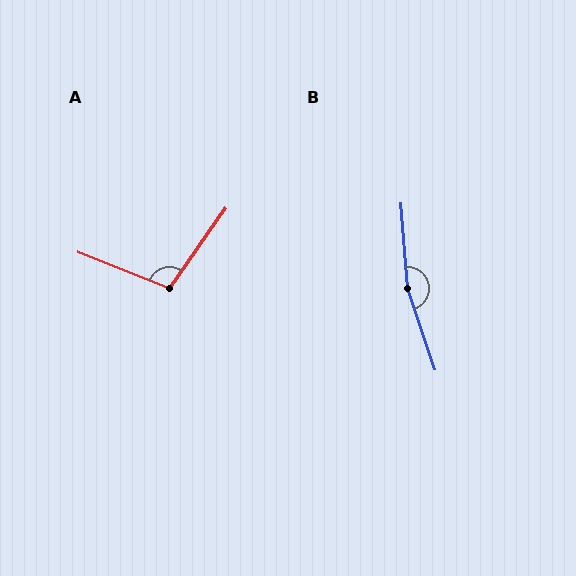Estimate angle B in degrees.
Approximately 166 degrees.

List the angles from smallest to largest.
A (103°), B (166°).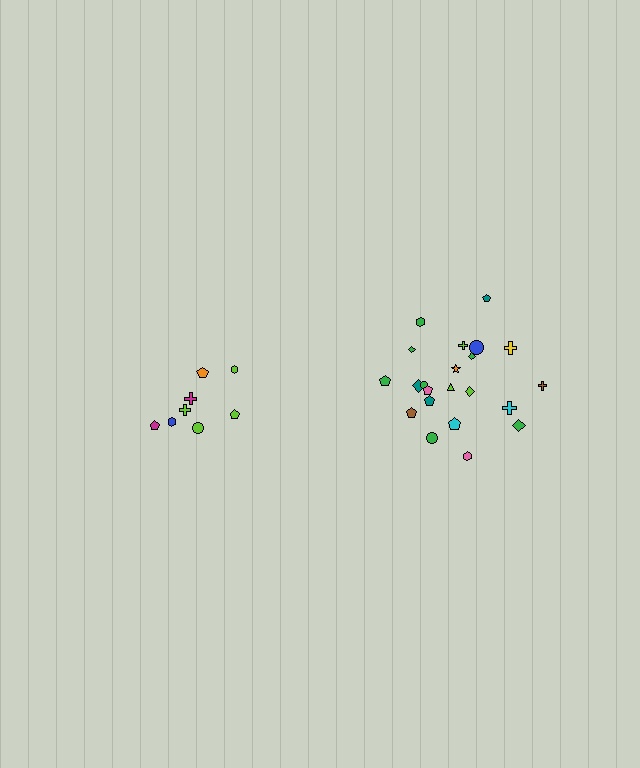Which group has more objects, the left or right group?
The right group.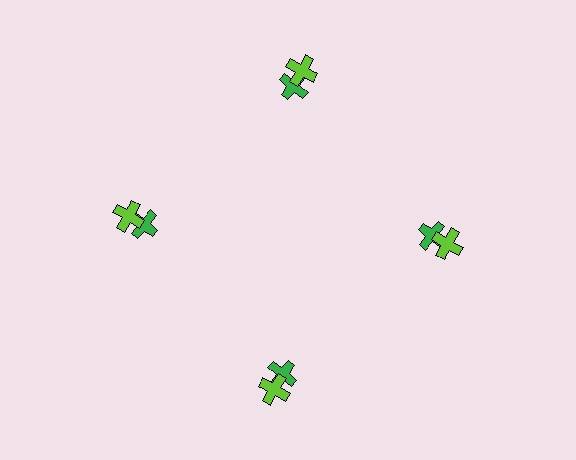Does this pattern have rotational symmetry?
Yes, this pattern has 4-fold rotational symmetry. It looks the same after rotating 90 degrees around the center.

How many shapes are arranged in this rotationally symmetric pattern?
There are 8 shapes, arranged in 4 groups of 2.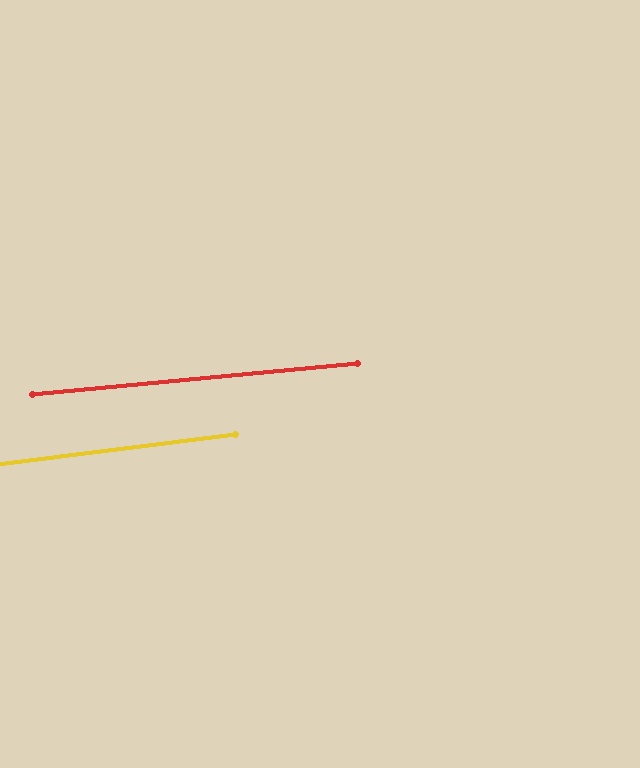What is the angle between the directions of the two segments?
Approximately 2 degrees.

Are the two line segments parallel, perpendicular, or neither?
Parallel — their directions differ by only 1.6°.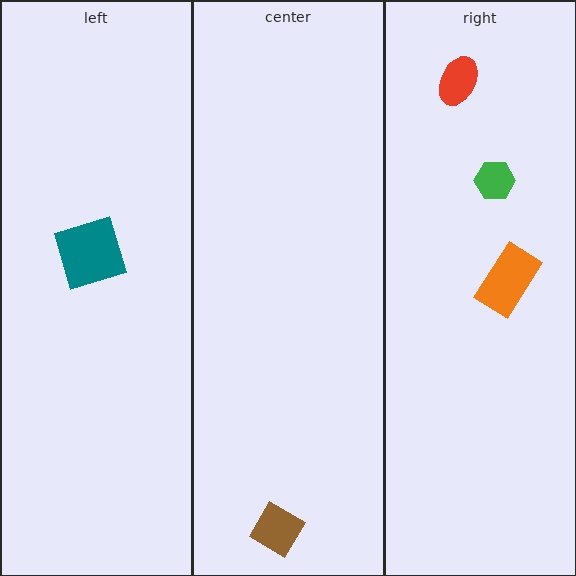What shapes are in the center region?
The brown diamond.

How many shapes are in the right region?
3.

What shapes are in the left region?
The teal square.